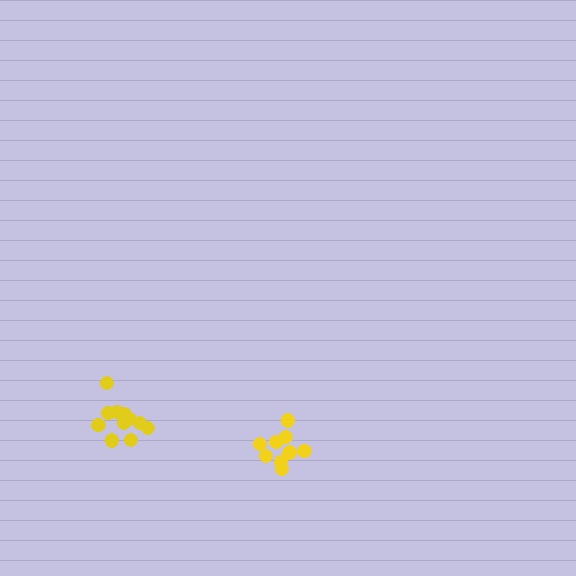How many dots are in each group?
Group 1: 10 dots, Group 2: 11 dots (21 total).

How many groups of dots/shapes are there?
There are 2 groups.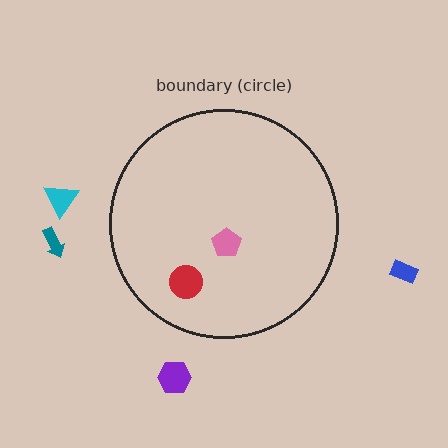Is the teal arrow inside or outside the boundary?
Outside.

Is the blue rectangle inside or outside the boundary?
Outside.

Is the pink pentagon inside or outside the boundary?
Inside.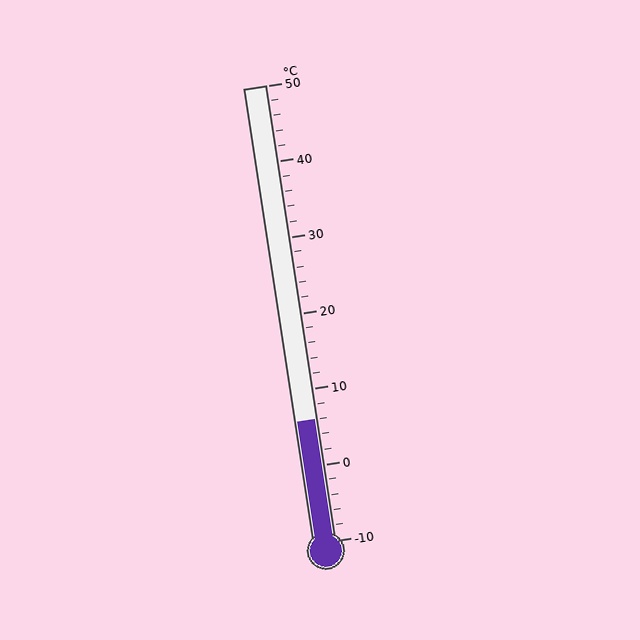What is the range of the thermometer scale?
The thermometer scale ranges from -10°C to 50°C.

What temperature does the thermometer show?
The thermometer shows approximately 6°C.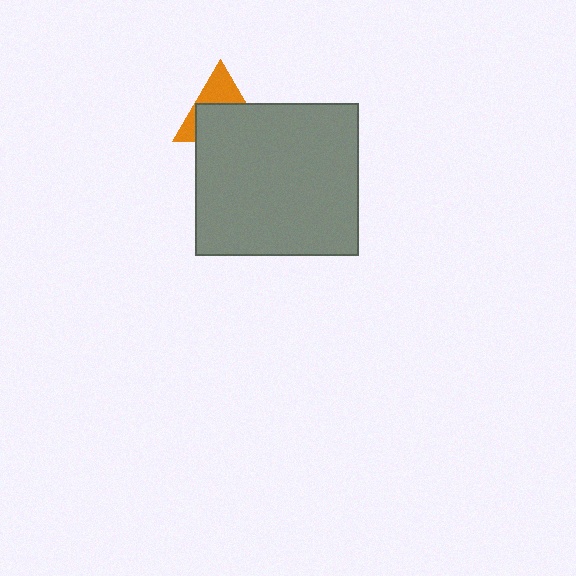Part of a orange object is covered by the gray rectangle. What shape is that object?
It is a triangle.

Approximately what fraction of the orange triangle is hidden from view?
Roughly 59% of the orange triangle is hidden behind the gray rectangle.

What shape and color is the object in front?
The object in front is a gray rectangle.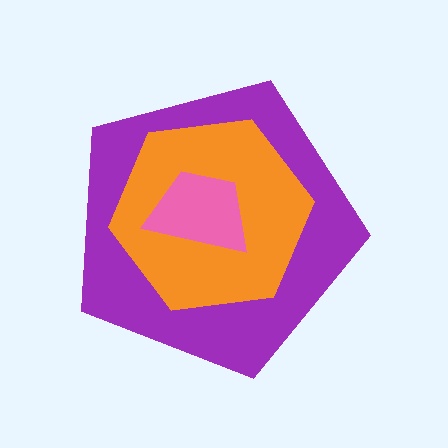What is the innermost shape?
The pink trapezoid.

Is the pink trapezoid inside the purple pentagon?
Yes.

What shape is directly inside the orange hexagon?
The pink trapezoid.